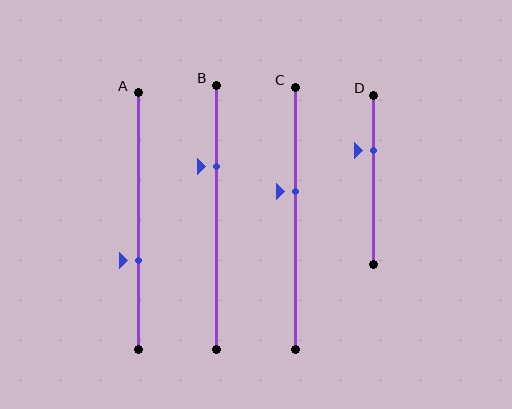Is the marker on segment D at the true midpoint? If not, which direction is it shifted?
No, the marker on segment D is shifted upward by about 17% of the segment length.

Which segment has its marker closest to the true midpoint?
Segment C has its marker closest to the true midpoint.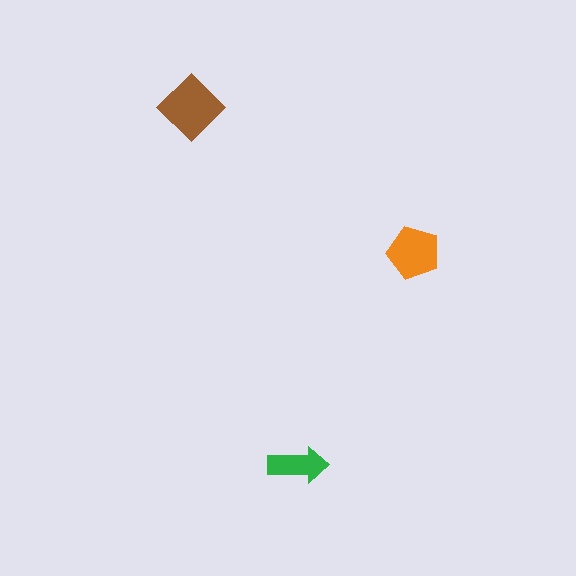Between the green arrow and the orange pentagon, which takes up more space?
The orange pentagon.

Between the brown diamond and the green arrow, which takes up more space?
The brown diamond.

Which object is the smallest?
The green arrow.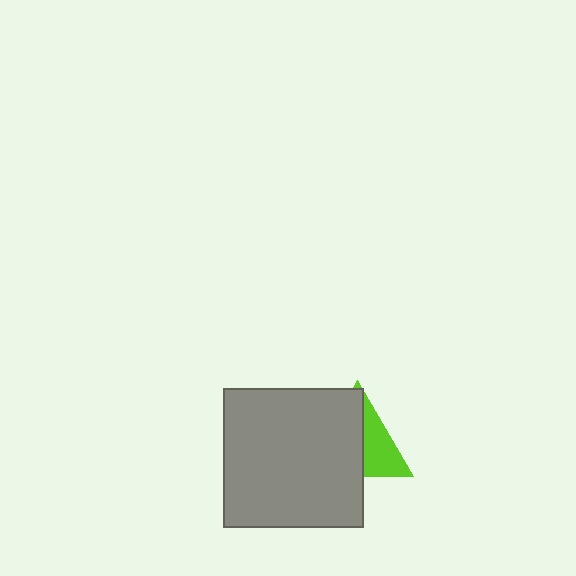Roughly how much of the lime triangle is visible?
A small part of it is visible (roughly 41%).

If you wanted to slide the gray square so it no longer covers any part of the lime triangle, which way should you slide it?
Slide it left — that is the most direct way to separate the two shapes.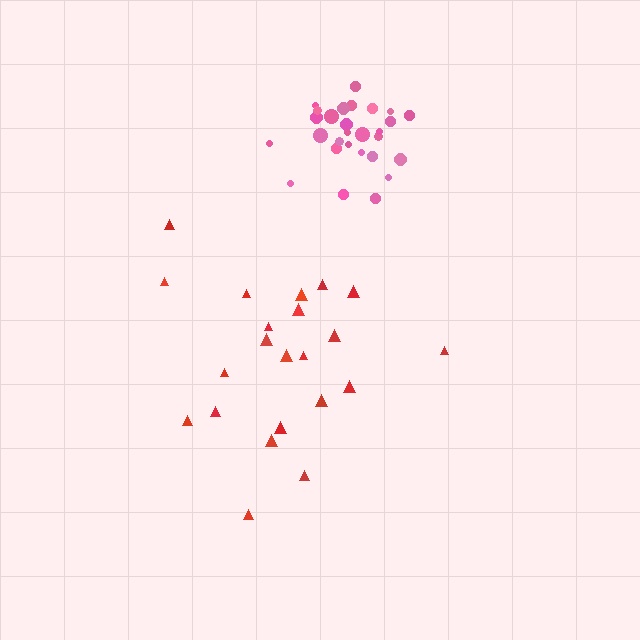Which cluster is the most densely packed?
Pink.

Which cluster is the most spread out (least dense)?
Red.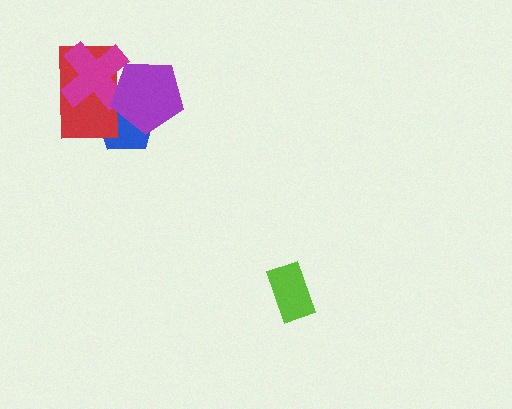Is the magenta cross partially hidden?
Yes, it is partially covered by another shape.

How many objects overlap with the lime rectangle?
0 objects overlap with the lime rectangle.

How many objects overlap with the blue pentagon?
3 objects overlap with the blue pentagon.